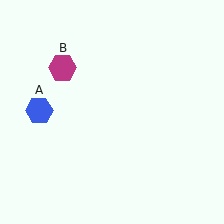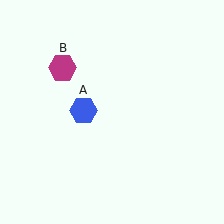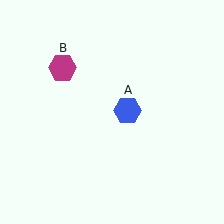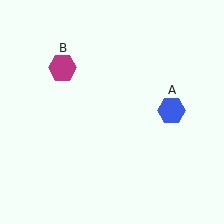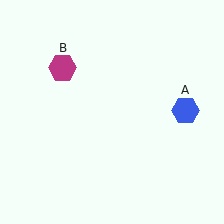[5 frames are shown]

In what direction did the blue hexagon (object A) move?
The blue hexagon (object A) moved right.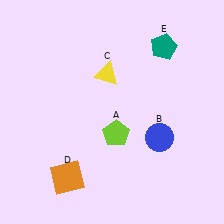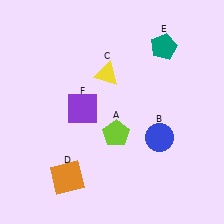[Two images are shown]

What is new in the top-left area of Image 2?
A purple square (F) was added in the top-left area of Image 2.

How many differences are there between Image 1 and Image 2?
There is 1 difference between the two images.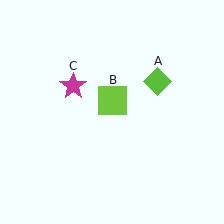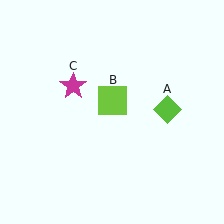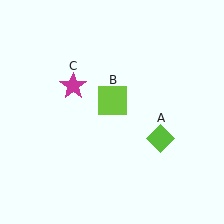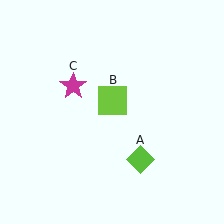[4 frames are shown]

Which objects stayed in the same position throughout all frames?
Lime square (object B) and magenta star (object C) remained stationary.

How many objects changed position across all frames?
1 object changed position: lime diamond (object A).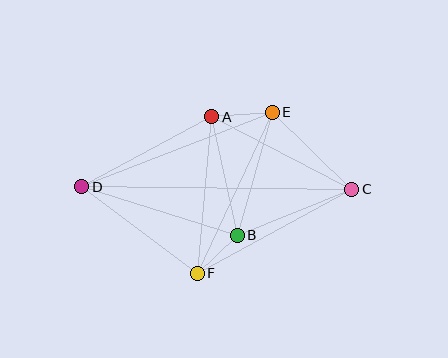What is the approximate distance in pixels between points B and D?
The distance between B and D is approximately 163 pixels.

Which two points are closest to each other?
Points B and F are closest to each other.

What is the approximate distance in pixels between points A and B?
The distance between A and B is approximately 121 pixels.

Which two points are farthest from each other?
Points C and D are farthest from each other.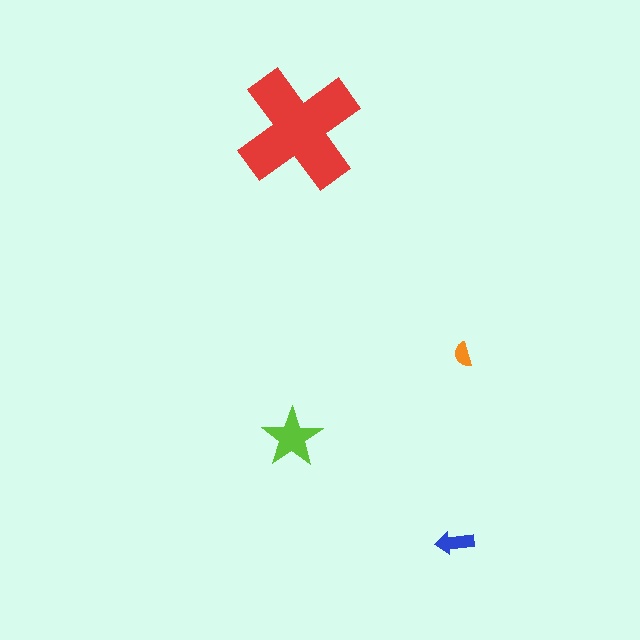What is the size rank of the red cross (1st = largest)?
1st.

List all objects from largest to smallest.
The red cross, the lime star, the blue arrow, the orange semicircle.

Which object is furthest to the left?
The lime star is leftmost.